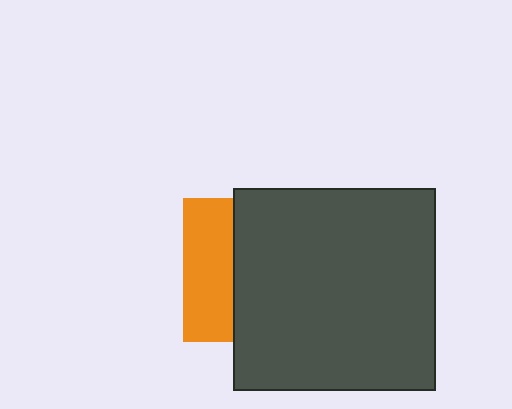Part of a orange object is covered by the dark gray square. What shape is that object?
It is a square.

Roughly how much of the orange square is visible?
A small part of it is visible (roughly 35%).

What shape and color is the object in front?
The object in front is a dark gray square.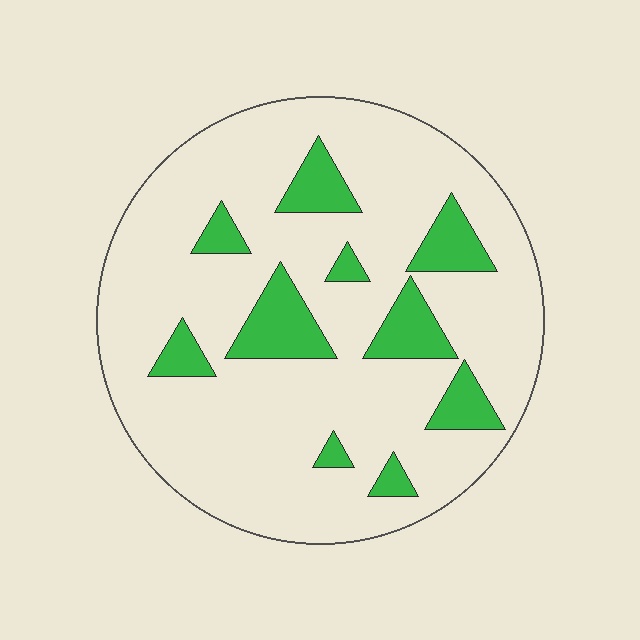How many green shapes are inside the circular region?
10.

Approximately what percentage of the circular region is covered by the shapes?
Approximately 15%.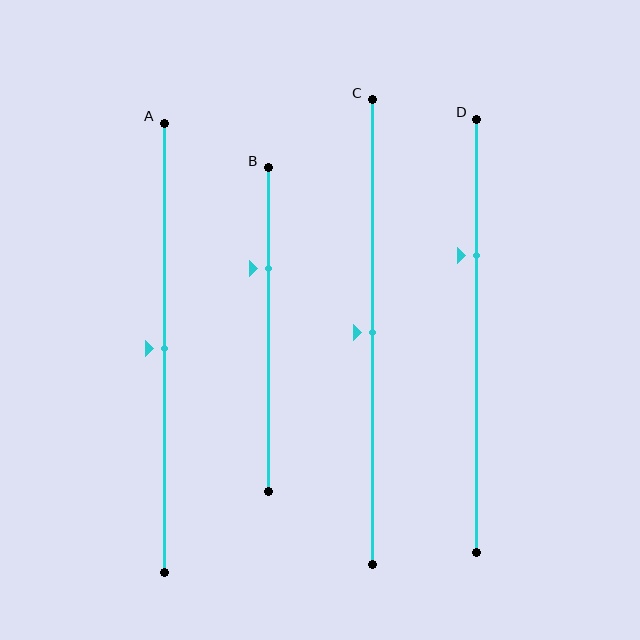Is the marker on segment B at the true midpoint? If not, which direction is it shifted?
No, the marker on segment B is shifted upward by about 19% of the segment length.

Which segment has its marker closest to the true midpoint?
Segment A has its marker closest to the true midpoint.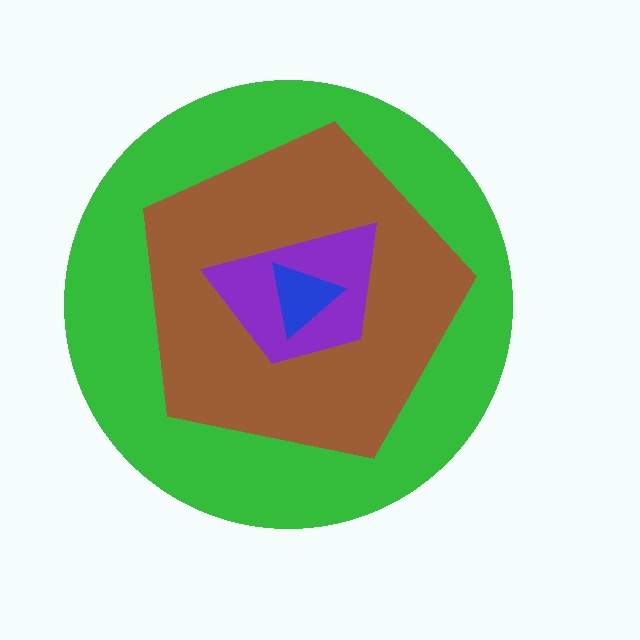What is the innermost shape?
The blue triangle.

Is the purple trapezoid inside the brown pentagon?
Yes.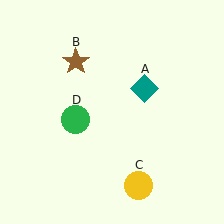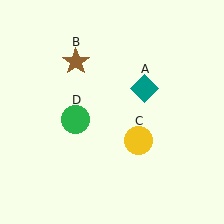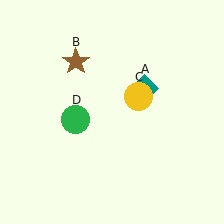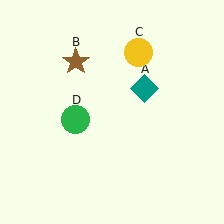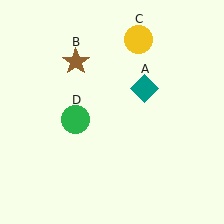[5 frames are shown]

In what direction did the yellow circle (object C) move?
The yellow circle (object C) moved up.